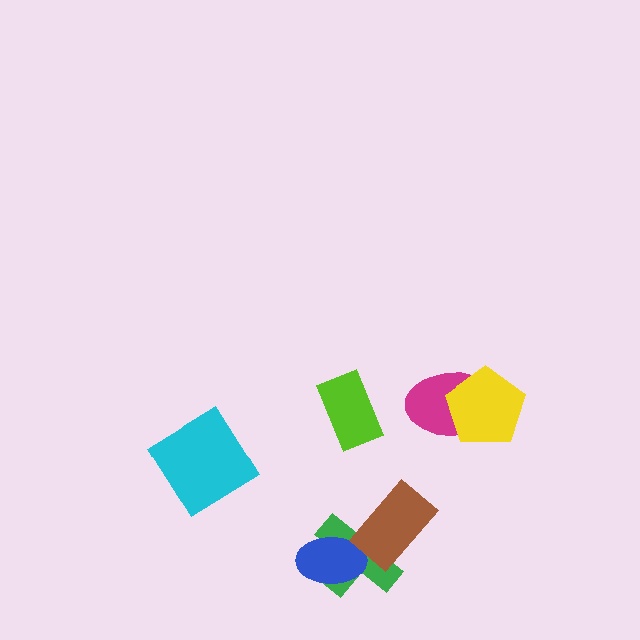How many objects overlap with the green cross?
2 objects overlap with the green cross.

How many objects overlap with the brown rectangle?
1 object overlaps with the brown rectangle.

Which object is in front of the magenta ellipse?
The yellow pentagon is in front of the magenta ellipse.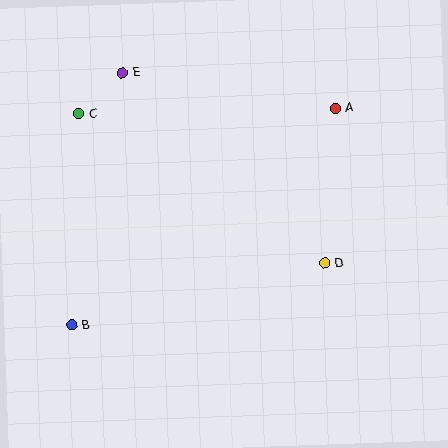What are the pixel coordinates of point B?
Point B is at (72, 325).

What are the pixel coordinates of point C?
Point C is at (79, 114).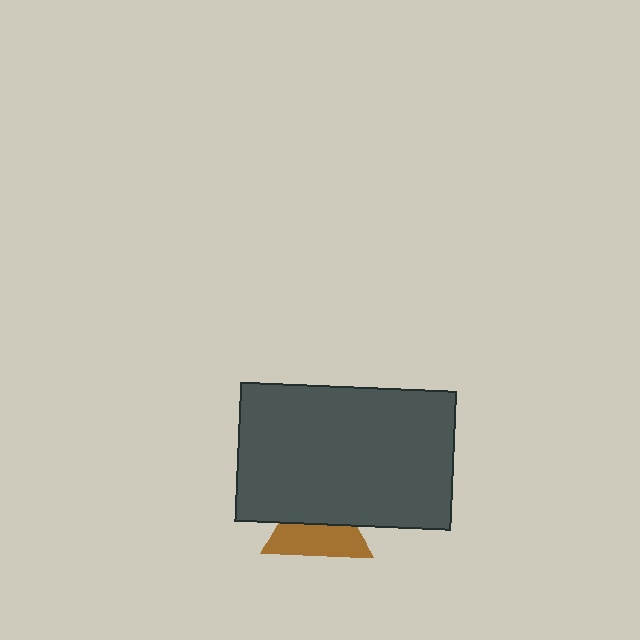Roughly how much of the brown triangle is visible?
About half of it is visible (roughly 51%).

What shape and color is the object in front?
The object in front is a dark gray rectangle.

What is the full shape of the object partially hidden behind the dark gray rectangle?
The partially hidden object is a brown triangle.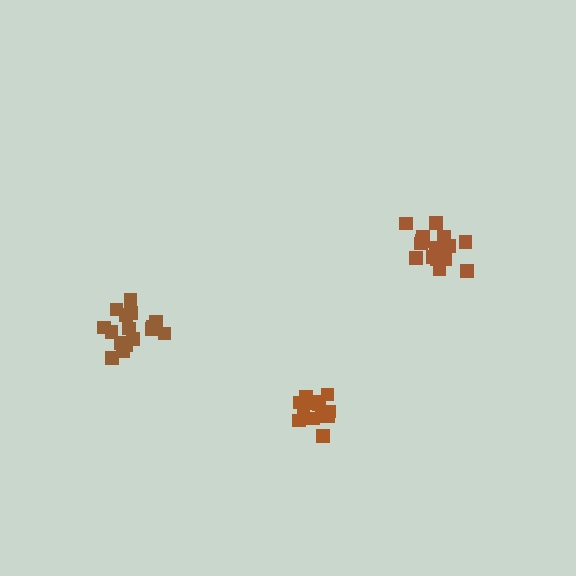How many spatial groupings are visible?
There are 3 spatial groupings.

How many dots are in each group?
Group 1: 16 dots, Group 2: 17 dots, Group 3: 15 dots (48 total).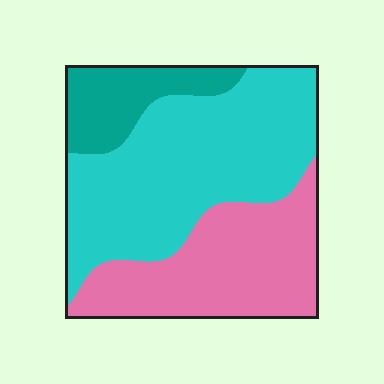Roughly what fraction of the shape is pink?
Pink takes up between a third and a half of the shape.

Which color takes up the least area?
Teal, at roughly 15%.